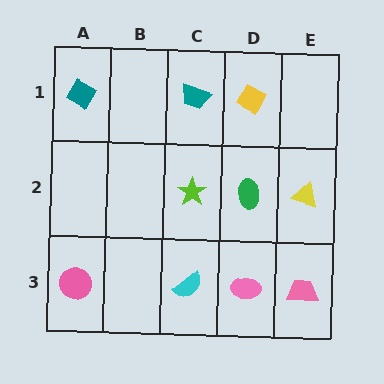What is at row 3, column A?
A pink circle.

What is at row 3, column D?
A pink ellipse.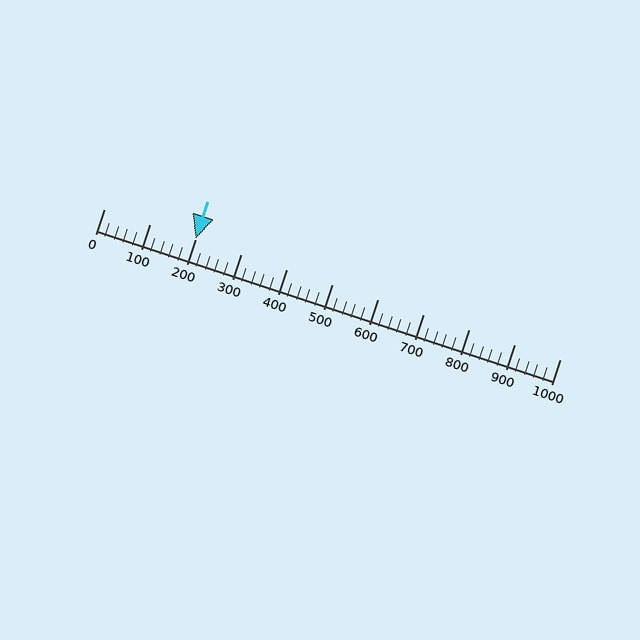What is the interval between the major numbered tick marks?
The major tick marks are spaced 100 units apart.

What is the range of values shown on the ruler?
The ruler shows values from 0 to 1000.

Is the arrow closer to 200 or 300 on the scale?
The arrow is closer to 200.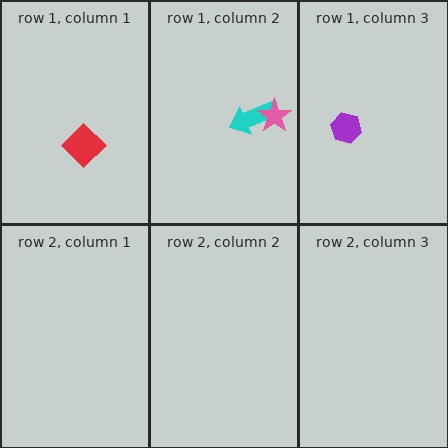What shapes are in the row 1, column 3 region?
The purple hexagon.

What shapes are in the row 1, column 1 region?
The red diamond.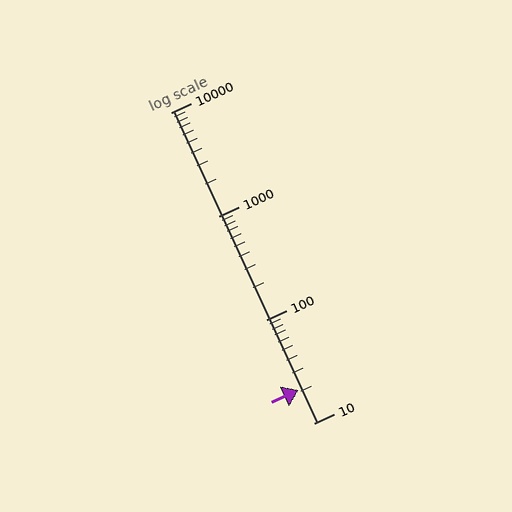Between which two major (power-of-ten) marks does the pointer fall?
The pointer is between 10 and 100.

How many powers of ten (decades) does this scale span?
The scale spans 3 decades, from 10 to 10000.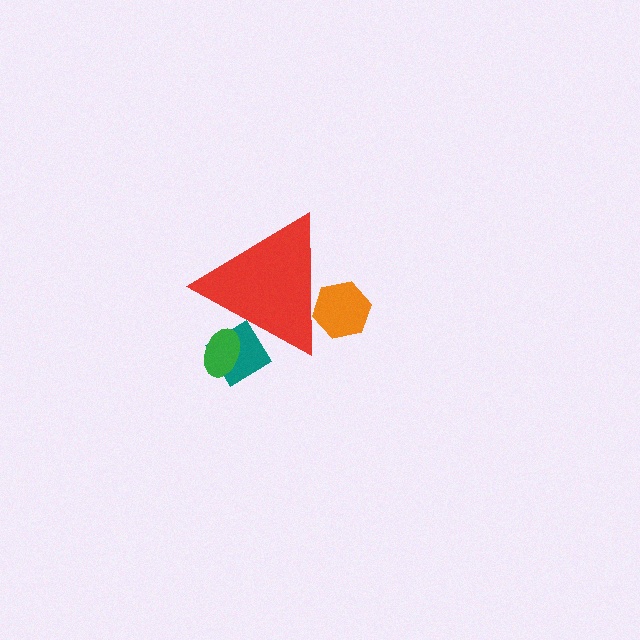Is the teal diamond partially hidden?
Yes, the teal diamond is partially hidden behind the red triangle.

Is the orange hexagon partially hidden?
Yes, the orange hexagon is partially hidden behind the red triangle.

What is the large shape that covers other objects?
A red triangle.